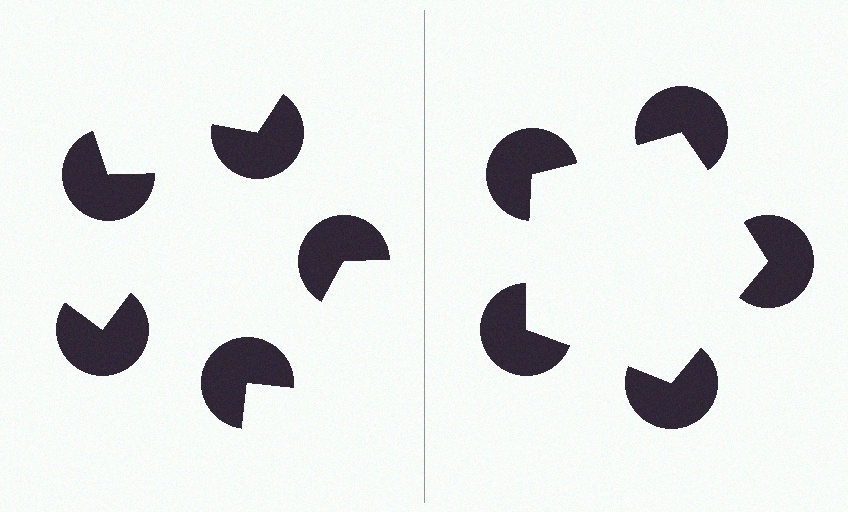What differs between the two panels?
The pac-man discs are positioned identically on both sides; only the wedge orientations differ. On the right they align to a pentagon; on the left they are misaligned.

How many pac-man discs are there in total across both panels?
10 — 5 on each side.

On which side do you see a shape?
An illusory pentagon appears on the right side. On the left side the wedge cuts are rotated, so no coherent shape forms.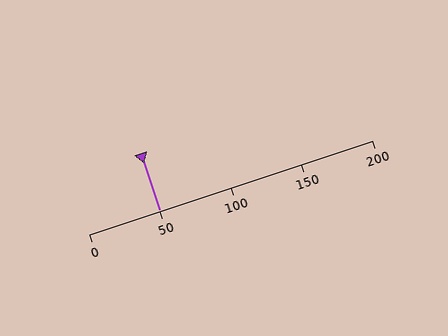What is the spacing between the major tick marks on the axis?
The major ticks are spaced 50 apart.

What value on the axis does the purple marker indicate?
The marker indicates approximately 50.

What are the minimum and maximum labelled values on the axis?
The axis runs from 0 to 200.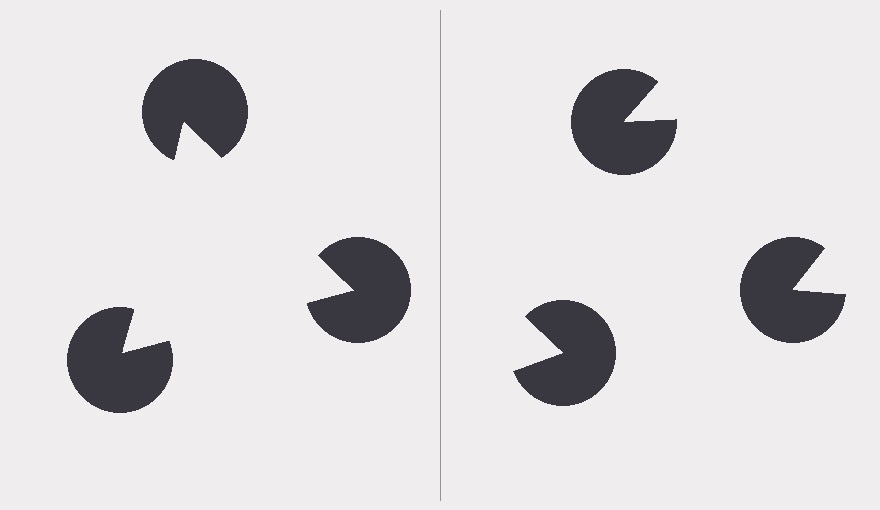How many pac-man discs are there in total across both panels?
6 — 3 on each side.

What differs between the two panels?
The pac-man discs are positioned identically on both sides; only the wedge orientations differ. On the left they align to a triangle; on the right they are misaligned.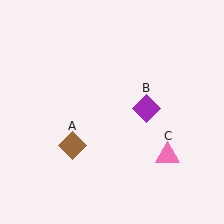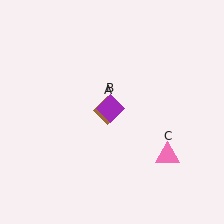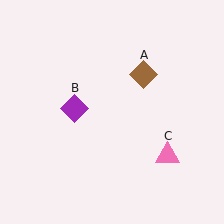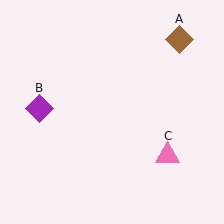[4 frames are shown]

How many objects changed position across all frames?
2 objects changed position: brown diamond (object A), purple diamond (object B).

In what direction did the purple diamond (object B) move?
The purple diamond (object B) moved left.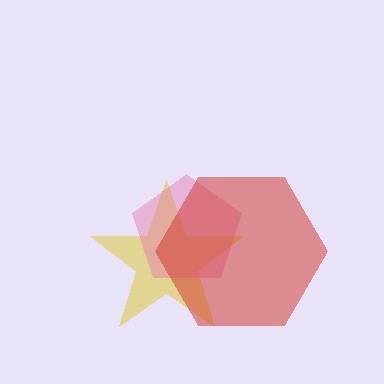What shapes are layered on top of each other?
The layered shapes are: a yellow star, a pink pentagon, a red hexagon.